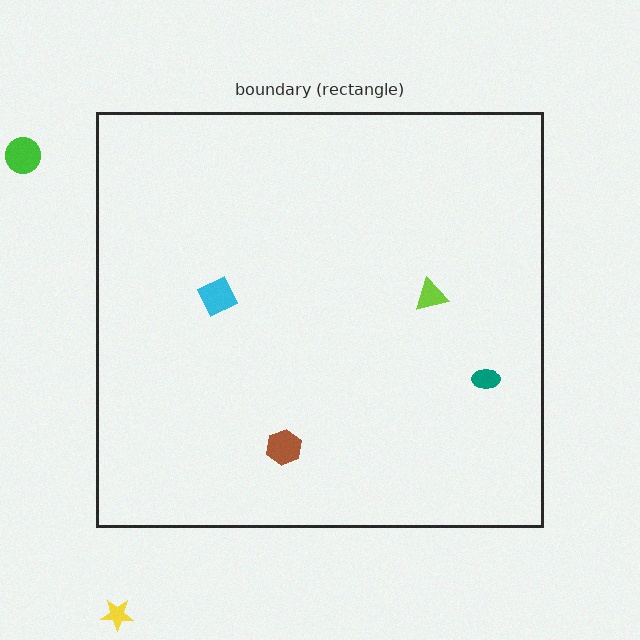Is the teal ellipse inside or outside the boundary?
Inside.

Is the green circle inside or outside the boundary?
Outside.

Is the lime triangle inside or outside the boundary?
Inside.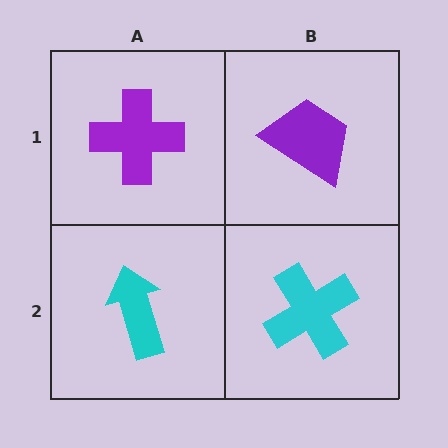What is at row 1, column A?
A purple cross.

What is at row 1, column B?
A purple trapezoid.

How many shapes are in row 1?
2 shapes.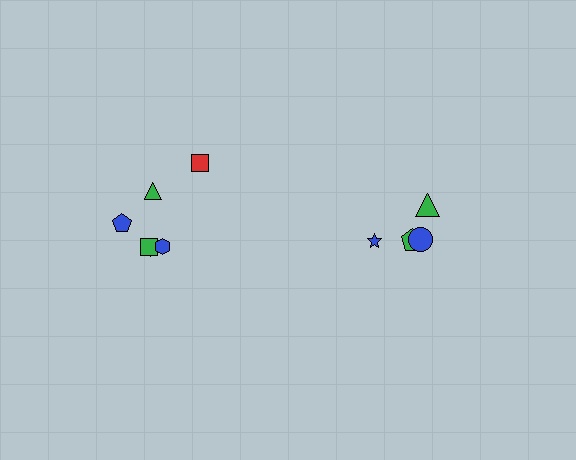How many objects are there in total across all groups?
There are 10 objects.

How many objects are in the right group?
There are 4 objects.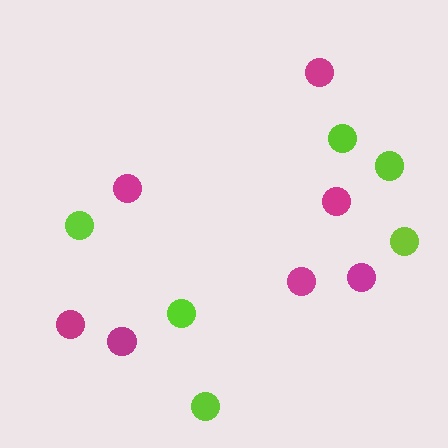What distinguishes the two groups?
There are 2 groups: one group of lime circles (6) and one group of magenta circles (7).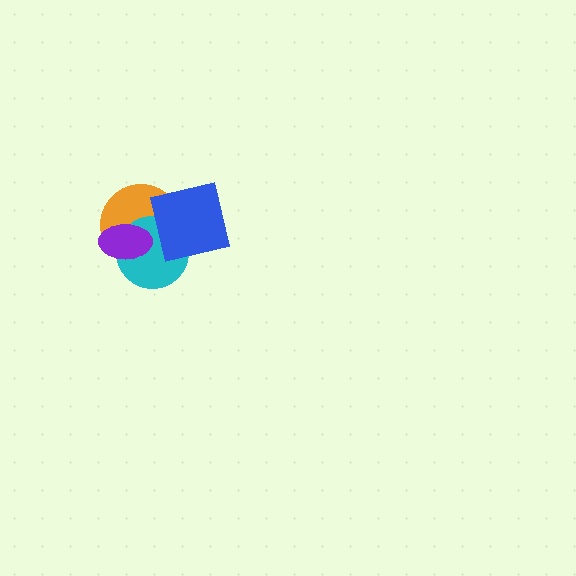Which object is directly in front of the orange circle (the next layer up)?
The cyan circle is directly in front of the orange circle.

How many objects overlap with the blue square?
2 objects overlap with the blue square.